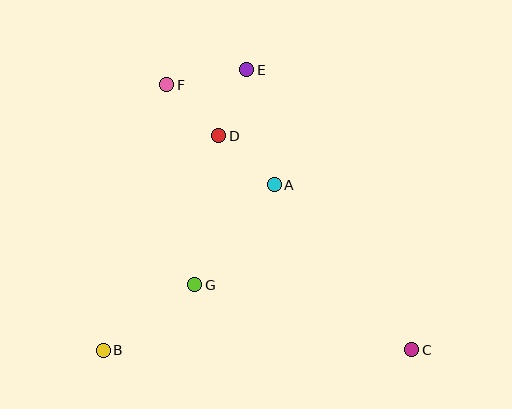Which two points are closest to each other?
Points D and E are closest to each other.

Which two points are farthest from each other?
Points C and F are farthest from each other.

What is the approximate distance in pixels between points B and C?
The distance between B and C is approximately 308 pixels.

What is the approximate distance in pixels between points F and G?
The distance between F and G is approximately 202 pixels.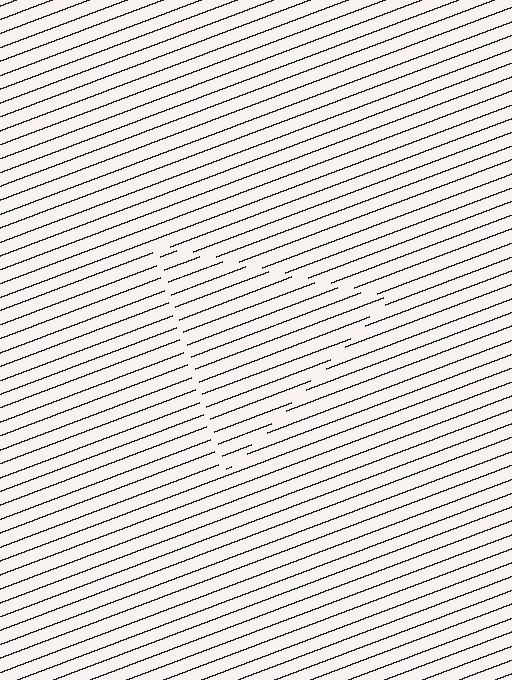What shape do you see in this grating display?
An illusory triangle. The interior of the shape contains the same grating, shifted by half a period — the contour is defined by the phase discontinuity where line-ends from the inner and outer gratings abut.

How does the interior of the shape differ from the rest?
The interior of the shape contains the same grating, shifted by half a period — the contour is defined by the phase discontinuity where line-ends from the inner and outer gratings abut.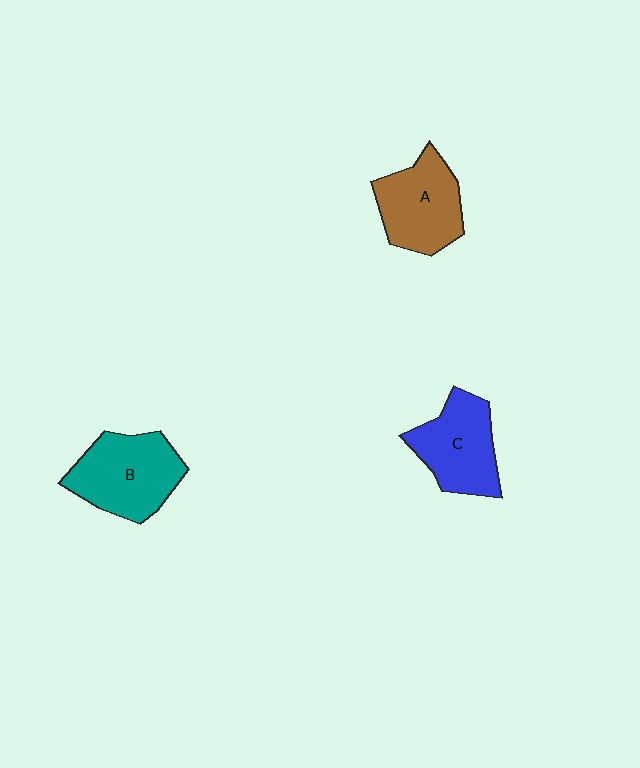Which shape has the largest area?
Shape B (teal).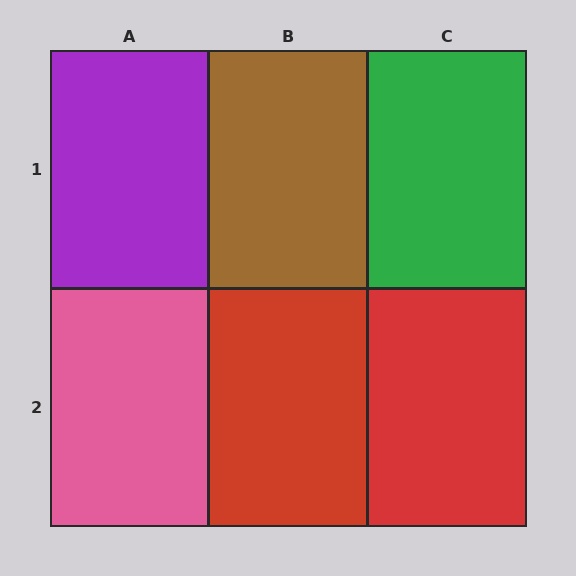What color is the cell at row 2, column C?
Red.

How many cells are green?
1 cell is green.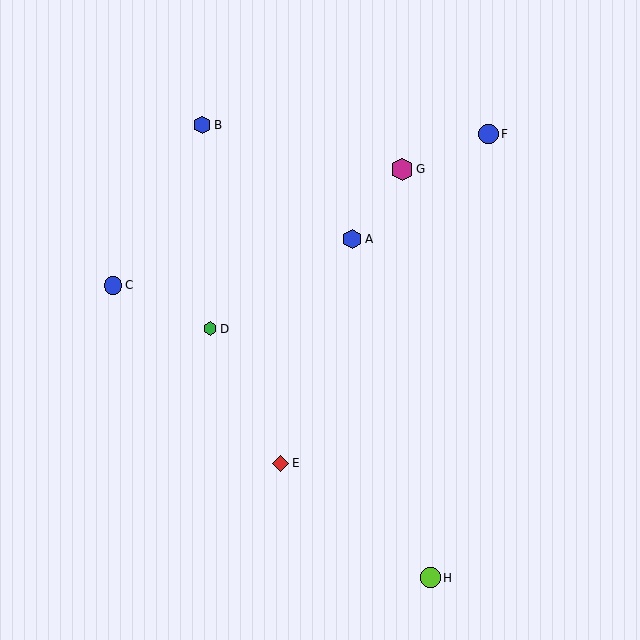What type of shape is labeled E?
Shape E is a red diamond.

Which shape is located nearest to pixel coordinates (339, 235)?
The blue hexagon (labeled A) at (352, 239) is nearest to that location.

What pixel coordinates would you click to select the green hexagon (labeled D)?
Click at (210, 329) to select the green hexagon D.